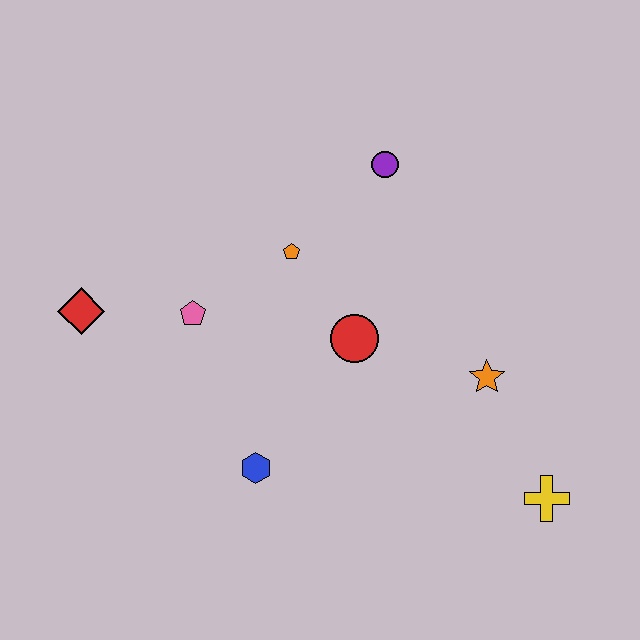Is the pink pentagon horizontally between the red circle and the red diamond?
Yes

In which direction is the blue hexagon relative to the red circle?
The blue hexagon is below the red circle.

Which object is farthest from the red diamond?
The yellow cross is farthest from the red diamond.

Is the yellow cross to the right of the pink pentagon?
Yes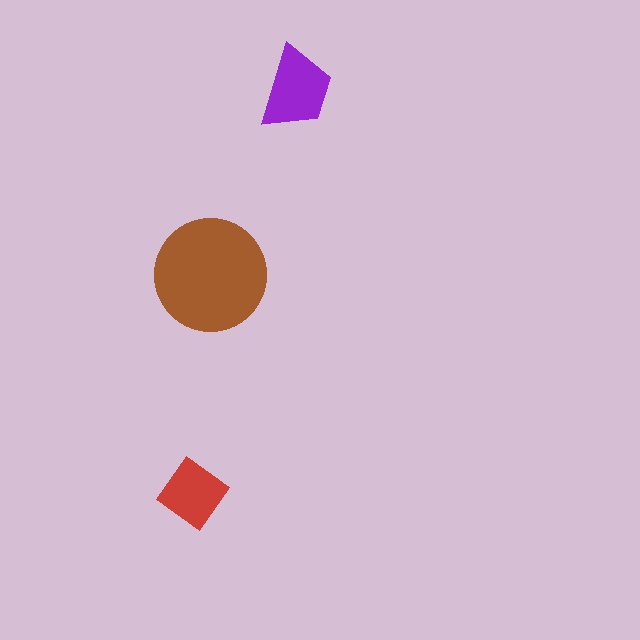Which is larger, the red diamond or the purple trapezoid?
The purple trapezoid.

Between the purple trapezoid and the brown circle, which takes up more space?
The brown circle.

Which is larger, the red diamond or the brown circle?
The brown circle.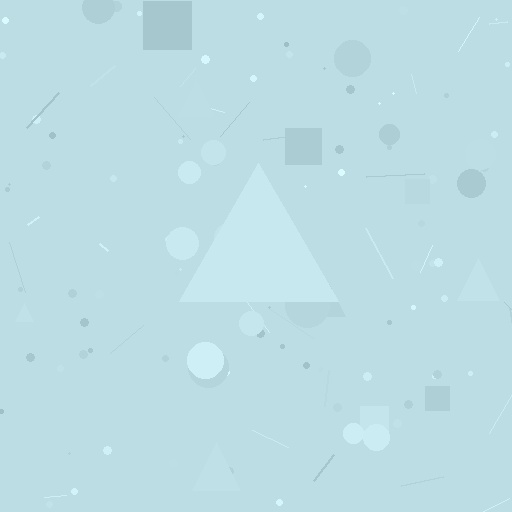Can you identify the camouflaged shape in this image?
The camouflaged shape is a triangle.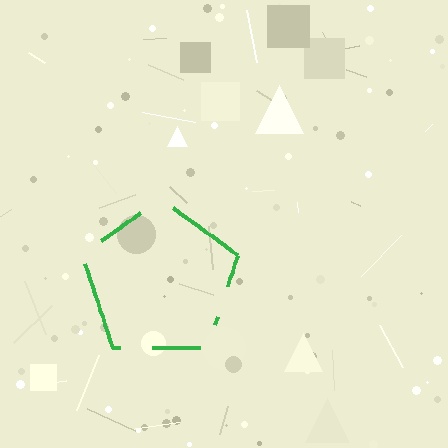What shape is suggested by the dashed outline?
The dashed outline suggests a pentagon.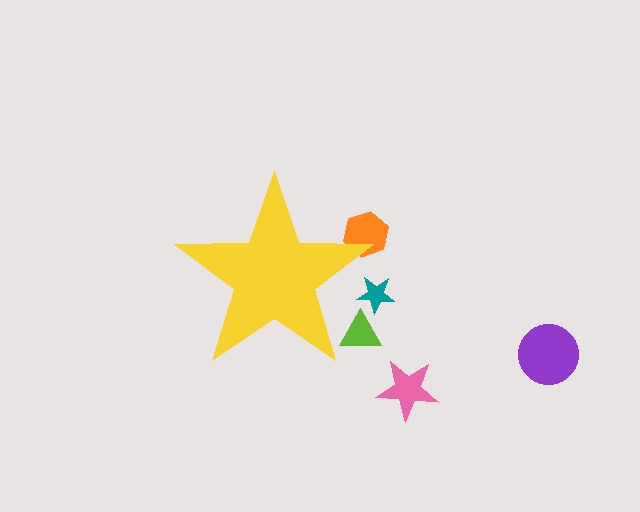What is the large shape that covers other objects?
A yellow star.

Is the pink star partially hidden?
No, the pink star is fully visible.